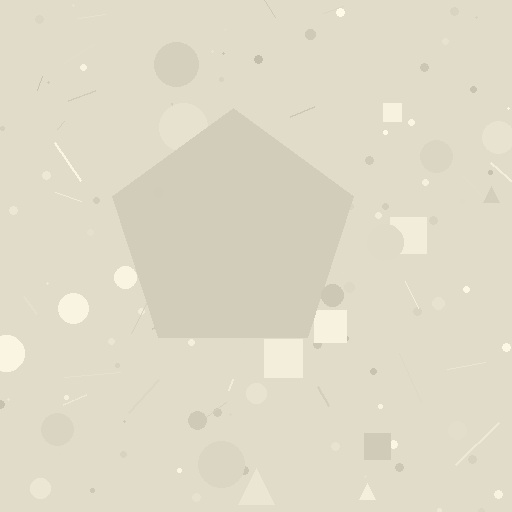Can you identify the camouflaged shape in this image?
The camouflaged shape is a pentagon.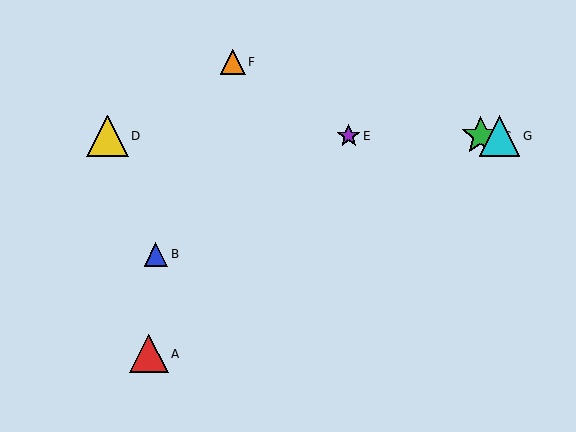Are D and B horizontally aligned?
No, D is at y≈136 and B is at y≈254.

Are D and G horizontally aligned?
Yes, both are at y≈136.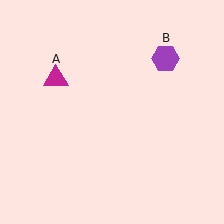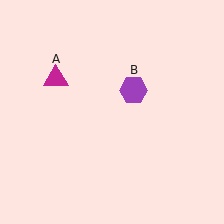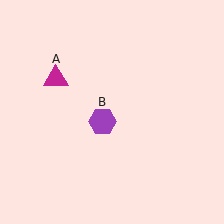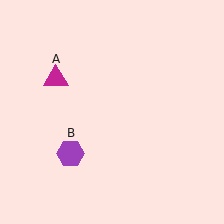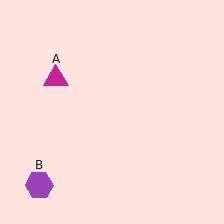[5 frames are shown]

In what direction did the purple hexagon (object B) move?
The purple hexagon (object B) moved down and to the left.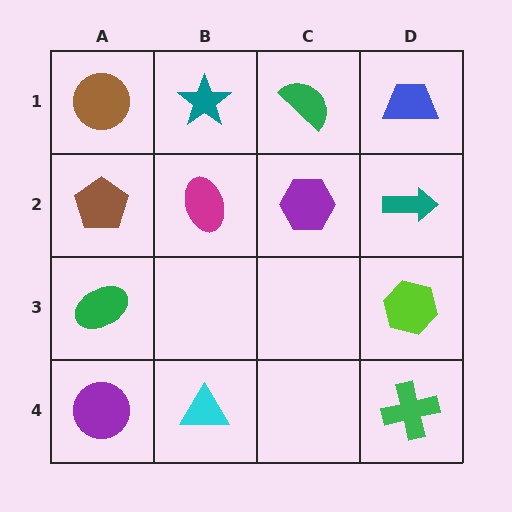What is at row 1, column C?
A green semicircle.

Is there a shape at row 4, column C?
No, that cell is empty.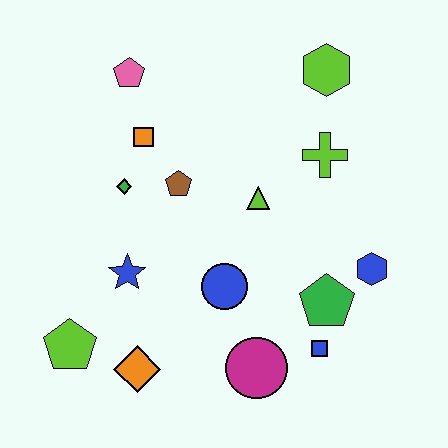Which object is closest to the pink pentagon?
The orange square is closest to the pink pentagon.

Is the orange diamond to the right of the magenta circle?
No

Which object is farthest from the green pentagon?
The pink pentagon is farthest from the green pentagon.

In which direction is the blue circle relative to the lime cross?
The blue circle is below the lime cross.